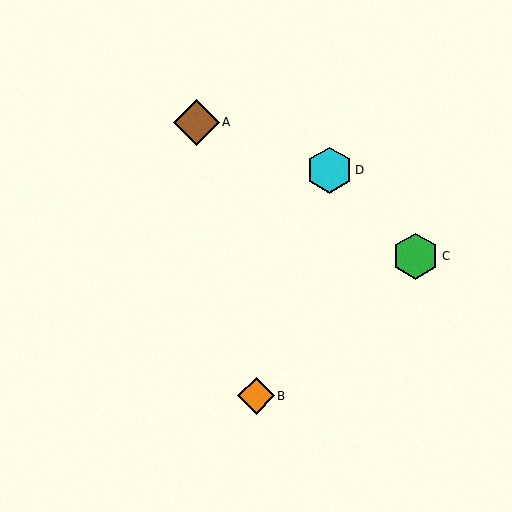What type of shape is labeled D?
Shape D is a cyan hexagon.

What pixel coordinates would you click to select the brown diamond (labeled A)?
Click at (196, 122) to select the brown diamond A.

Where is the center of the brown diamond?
The center of the brown diamond is at (196, 122).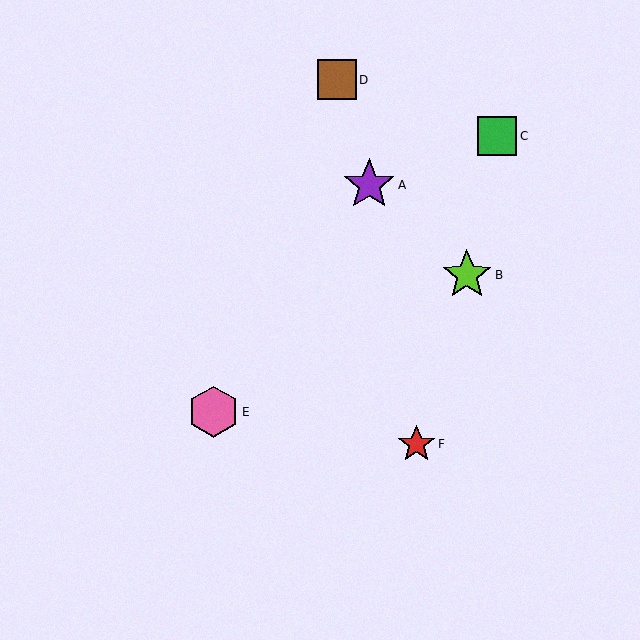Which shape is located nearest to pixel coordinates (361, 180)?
The purple star (labeled A) at (369, 185) is nearest to that location.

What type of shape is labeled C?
Shape C is a green square.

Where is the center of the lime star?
The center of the lime star is at (467, 275).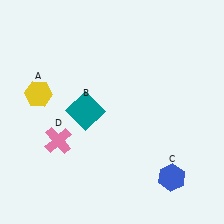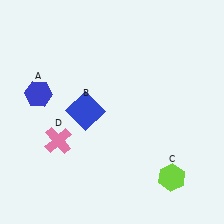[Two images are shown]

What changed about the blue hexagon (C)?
In Image 1, C is blue. In Image 2, it changed to lime.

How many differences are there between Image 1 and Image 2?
There are 3 differences between the two images.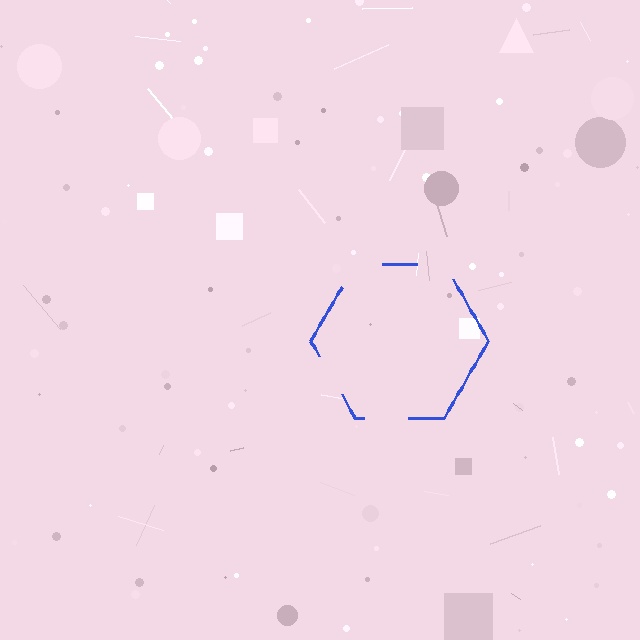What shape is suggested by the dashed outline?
The dashed outline suggests a hexagon.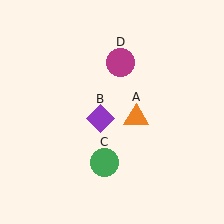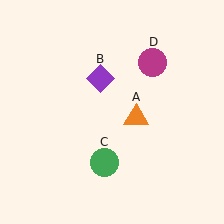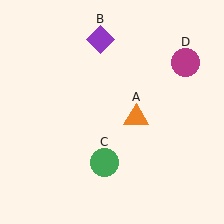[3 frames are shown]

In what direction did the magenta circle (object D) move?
The magenta circle (object D) moved right.